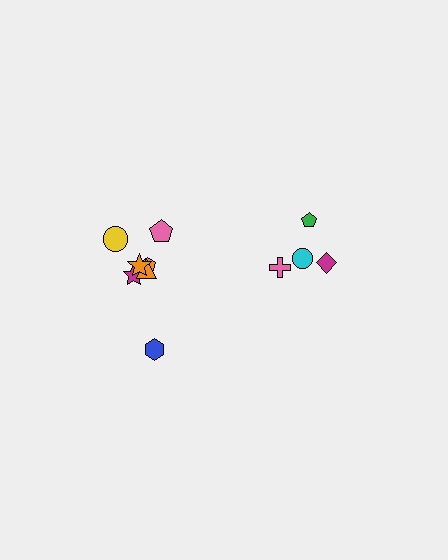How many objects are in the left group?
There are 7 objects.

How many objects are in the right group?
There are 4 objects.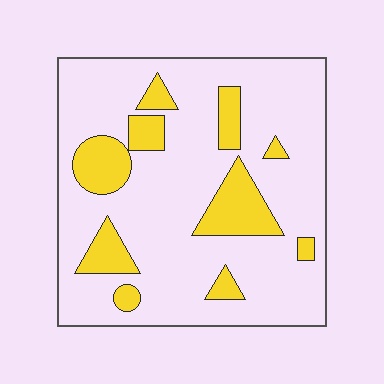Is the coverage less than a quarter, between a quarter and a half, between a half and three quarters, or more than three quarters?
Less than a quarter.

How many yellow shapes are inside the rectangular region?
10.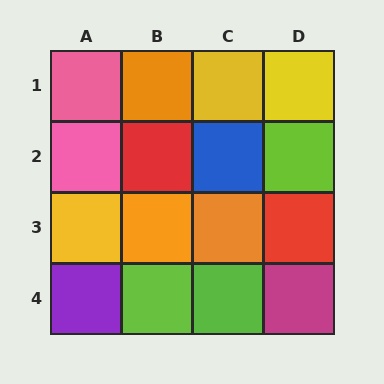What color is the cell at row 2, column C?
Blue.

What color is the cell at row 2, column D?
Lime.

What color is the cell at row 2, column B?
Red.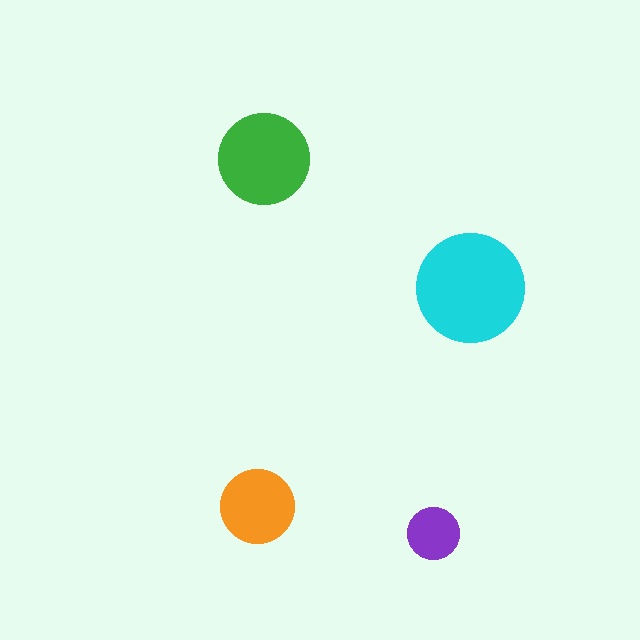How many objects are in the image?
There are 4 objects in the image.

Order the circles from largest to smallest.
the cyan one, the green one, the orange one, the purple one.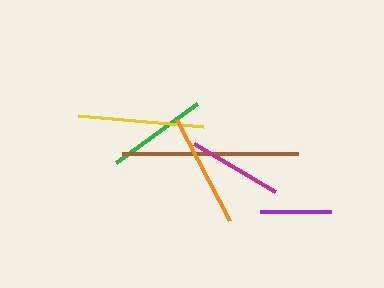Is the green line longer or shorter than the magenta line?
The green line is longer than the magenta line.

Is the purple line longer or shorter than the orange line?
The orange line is longer than the purple line.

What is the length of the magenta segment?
The magenta segment is approximately 94 pixels long.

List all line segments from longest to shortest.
From longest to shortest: brown, yellow, orange, green, magenta, purple.